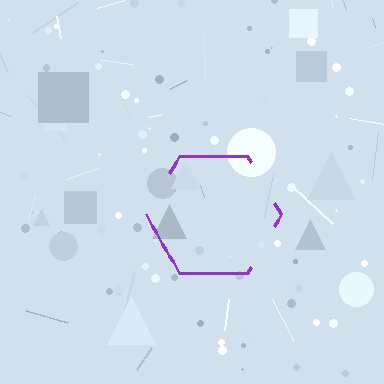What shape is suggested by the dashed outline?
The dashed outline suggests a hexagon.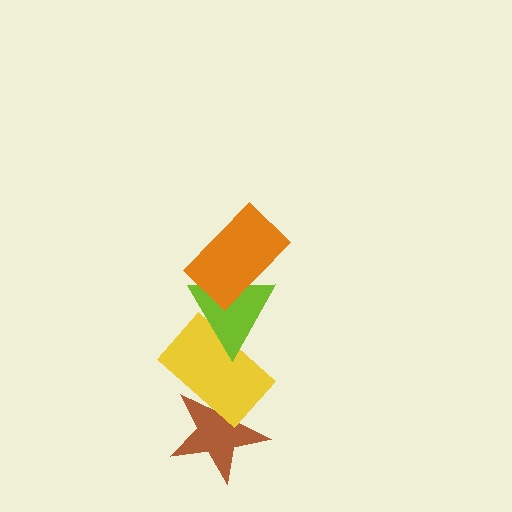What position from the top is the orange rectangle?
The orange rectangle is 1st from the top.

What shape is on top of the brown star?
The yellow rectangle is on top of the brown star.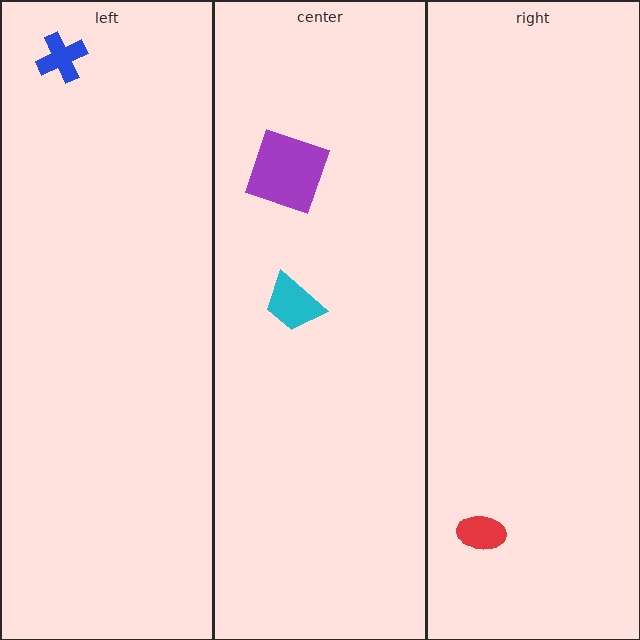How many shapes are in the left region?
1.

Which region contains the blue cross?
The left region.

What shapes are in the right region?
The red ellipse.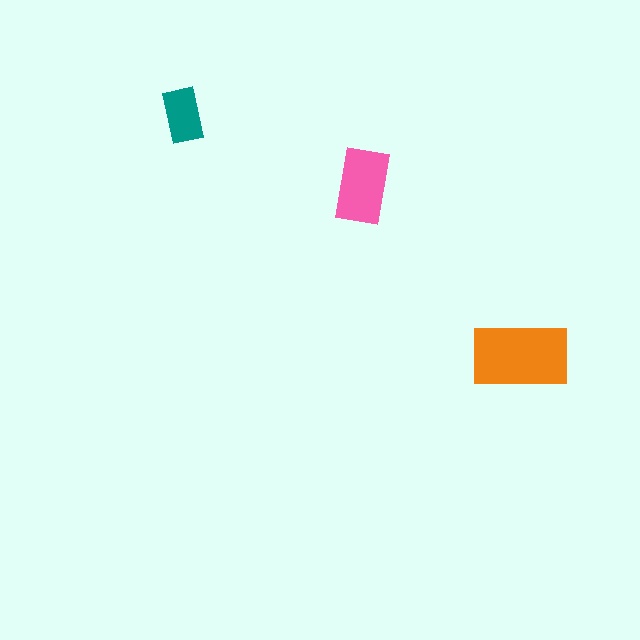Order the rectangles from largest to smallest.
the orange one, the pink one, the teal one.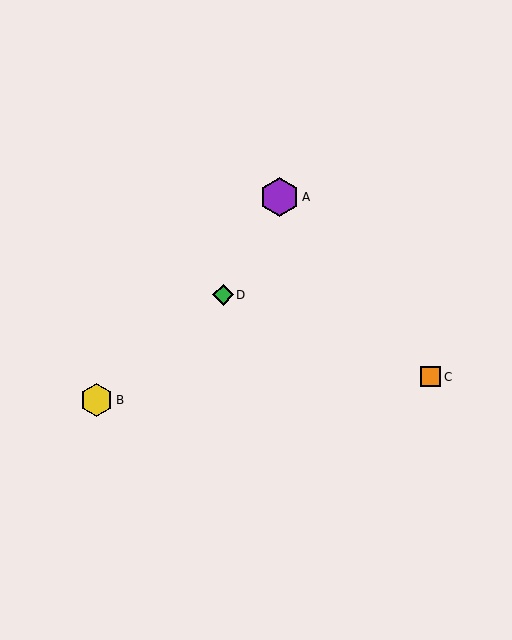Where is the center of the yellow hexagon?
The center of the yellow hexagon is at (96, 400).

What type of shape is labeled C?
Shape C is an orange square.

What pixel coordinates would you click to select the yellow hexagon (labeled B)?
Click at (96, 400) to select the yellow hexagon B.